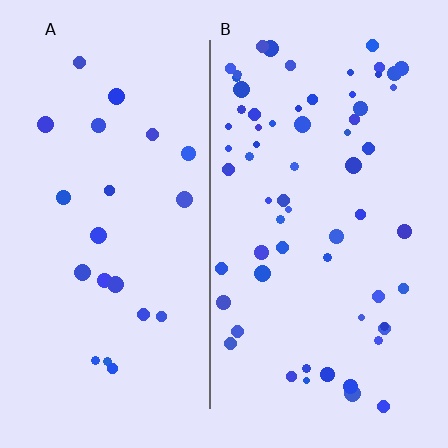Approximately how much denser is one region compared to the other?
Approximately 2.9× — region B over region A.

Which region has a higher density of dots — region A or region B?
B (the right).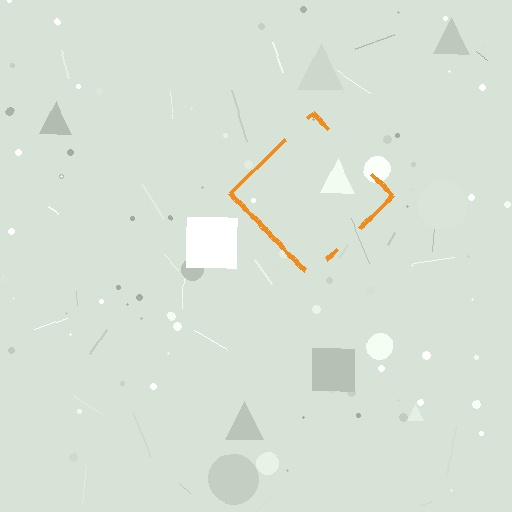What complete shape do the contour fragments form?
The contour fragments form a diamond.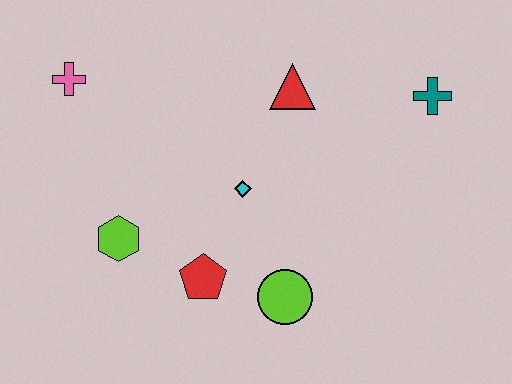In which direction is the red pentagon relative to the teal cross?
The red pentagon is to the left of the teal cross.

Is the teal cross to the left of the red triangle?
No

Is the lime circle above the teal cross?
No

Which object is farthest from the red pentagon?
The teal cross is farthest from the red pentagon.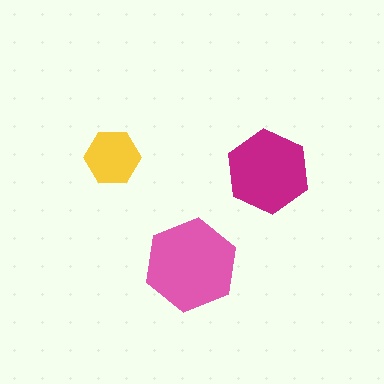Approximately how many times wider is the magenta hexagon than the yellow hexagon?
About 1.5 times wider.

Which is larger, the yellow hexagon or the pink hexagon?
The pink one.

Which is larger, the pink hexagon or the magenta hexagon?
The pink one.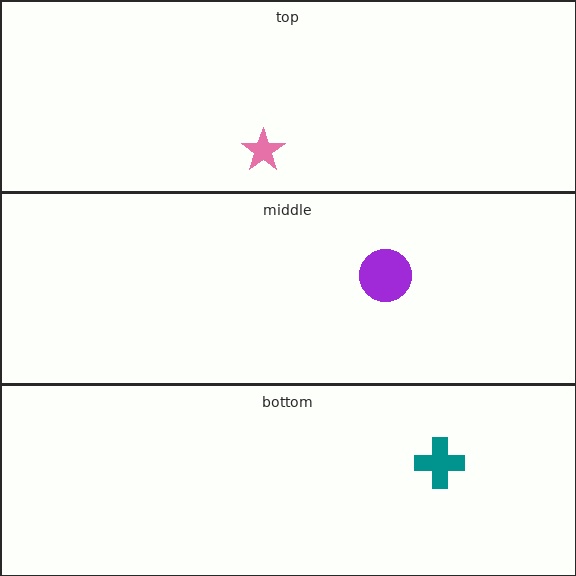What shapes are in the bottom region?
The teal cross.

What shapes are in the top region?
The pink star.